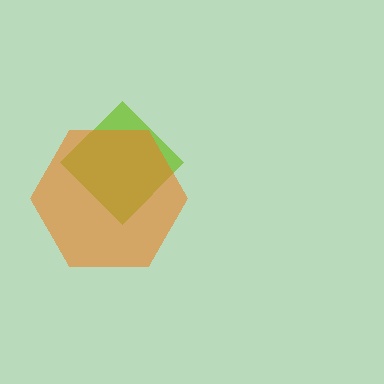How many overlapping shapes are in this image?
There are 2 overlapping shapes in the image.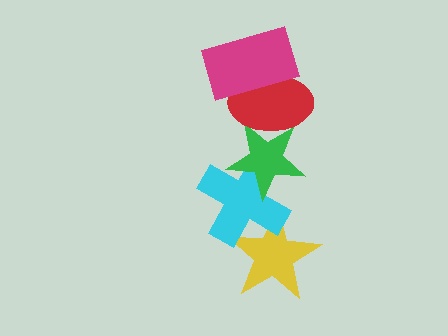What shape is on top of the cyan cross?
The green star is on top of the cyan cross.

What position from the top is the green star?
The green star is 3rd from the top.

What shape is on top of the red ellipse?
The magenta rectangle is on top of the red ellipse.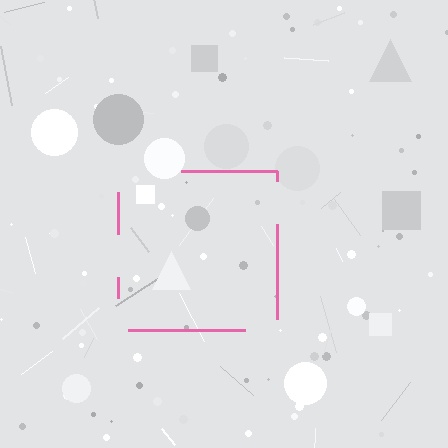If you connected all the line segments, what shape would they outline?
They would outline a square.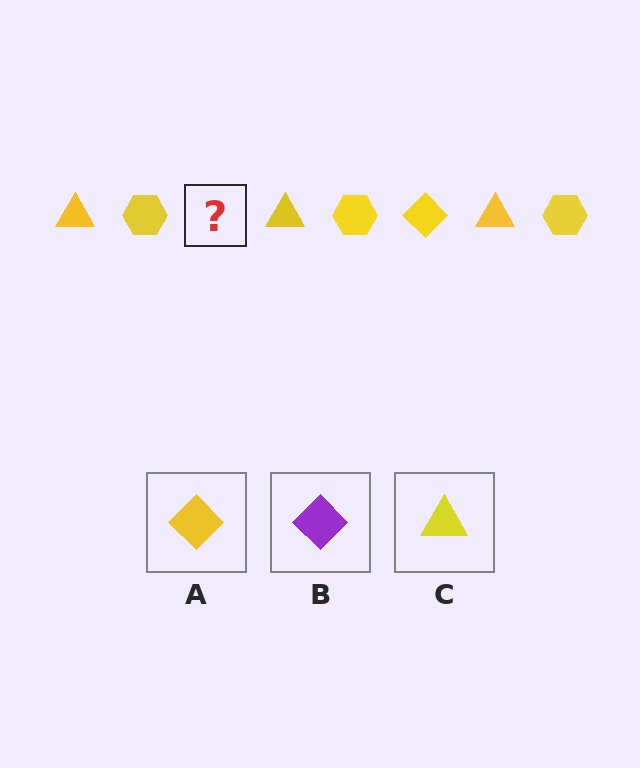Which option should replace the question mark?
Option A.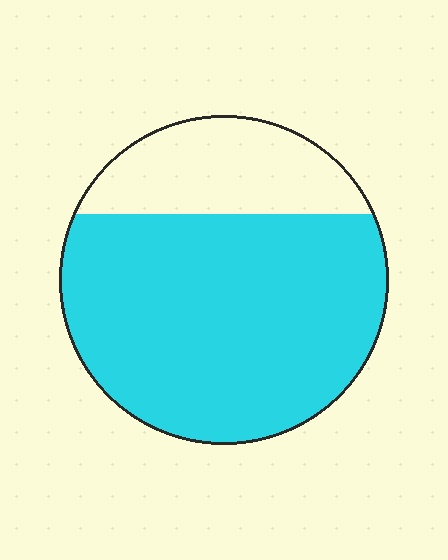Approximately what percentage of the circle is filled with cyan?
Approximately 75%.